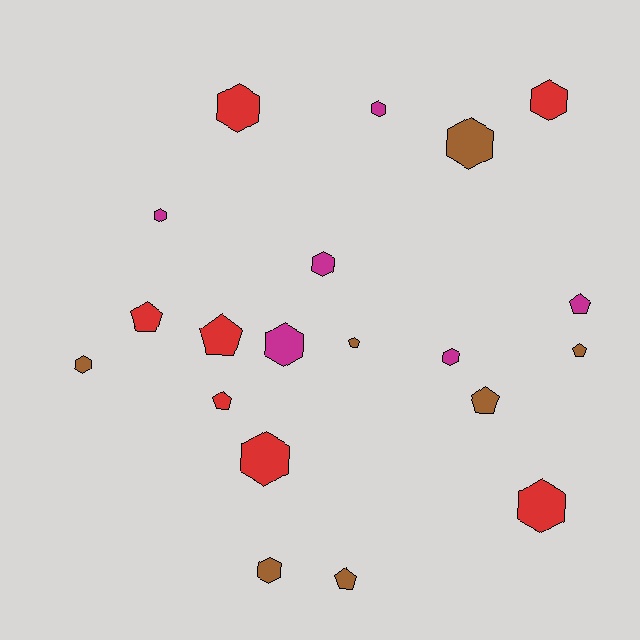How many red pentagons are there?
There are 3 red pentagons.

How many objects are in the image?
There are 20 objects.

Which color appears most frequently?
Brown, with 7 objects.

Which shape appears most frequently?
Hexagon, with 12 objects.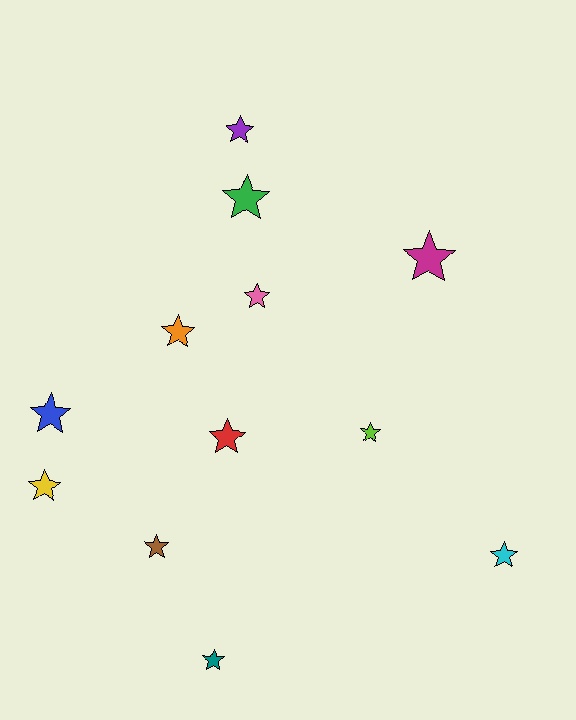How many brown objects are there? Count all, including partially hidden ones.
There is 1 brown object.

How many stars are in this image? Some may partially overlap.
There are 12 stars.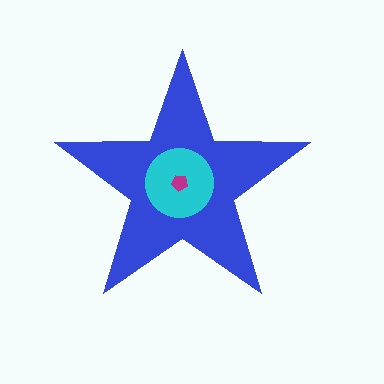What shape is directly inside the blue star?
The cyan circle.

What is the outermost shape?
The blue star.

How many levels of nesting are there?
3.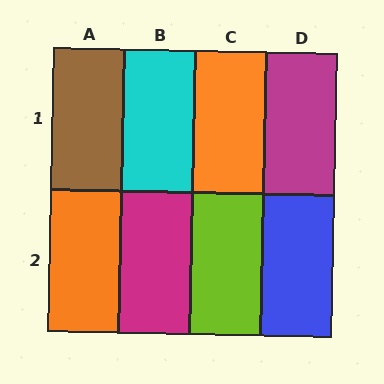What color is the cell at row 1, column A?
Brown.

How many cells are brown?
1 cell is brown.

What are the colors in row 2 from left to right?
Orange, magenta, lime, blue.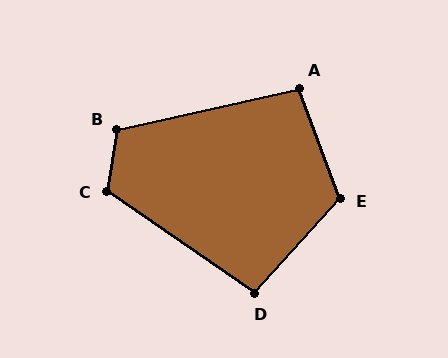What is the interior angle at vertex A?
Approximately 98 degrees (obtuse).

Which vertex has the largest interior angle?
E, at approximately 117 degrees.